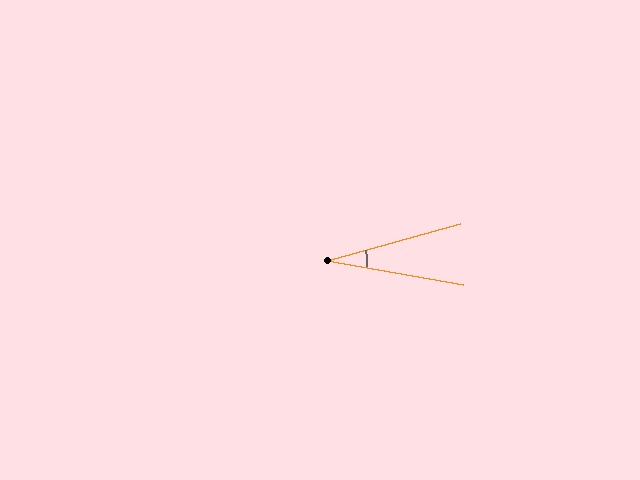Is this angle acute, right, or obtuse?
It is acute.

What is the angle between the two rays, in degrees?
Approximately 26 degrees.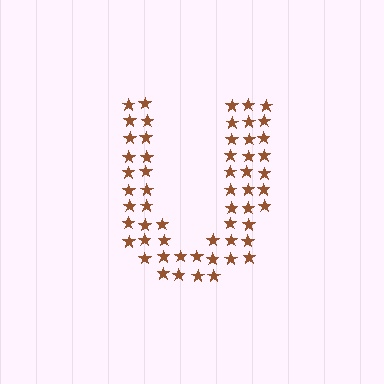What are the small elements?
The small elements are stars.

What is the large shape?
The large shape is the letter U.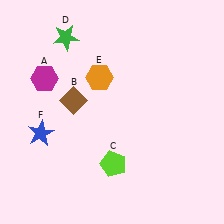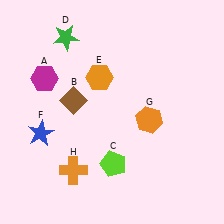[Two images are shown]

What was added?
An orange hexagon (G), an orange cross (H) were added in Image 2.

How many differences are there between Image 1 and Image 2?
There are 2 differences between the two images.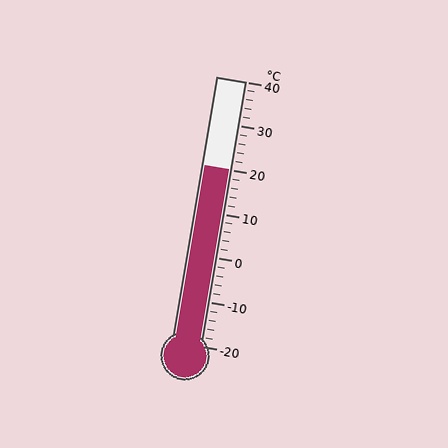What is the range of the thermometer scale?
The thermometer scale ranges from -20°C to 40°C.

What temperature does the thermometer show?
The thermometer shows approximately 20°C.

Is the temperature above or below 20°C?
The temperature is at 20°C.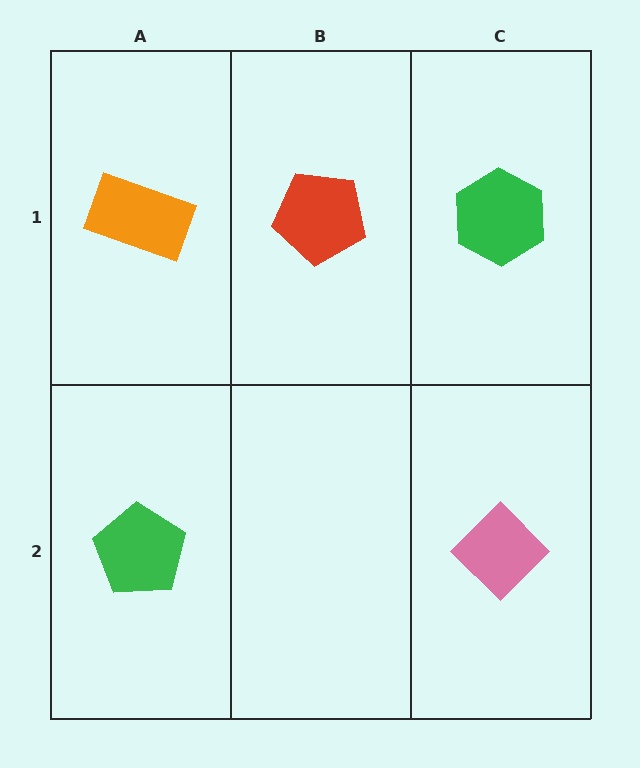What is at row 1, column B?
A red pentagon.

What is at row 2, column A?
A green pentagon.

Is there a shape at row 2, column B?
No, that cell is empty.